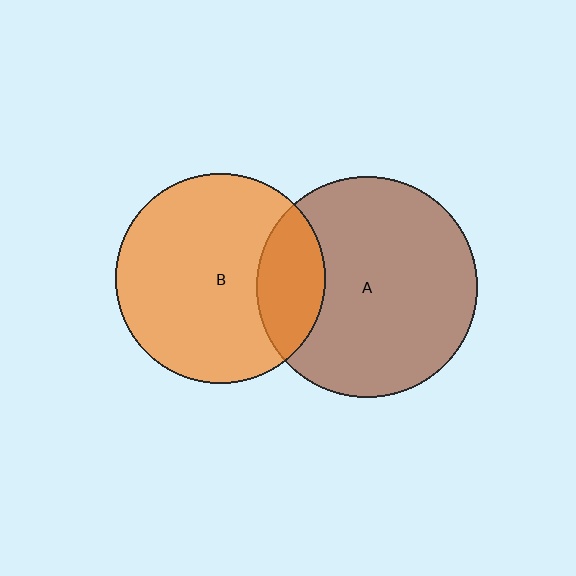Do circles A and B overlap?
Yes.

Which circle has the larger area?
Circle A (brown).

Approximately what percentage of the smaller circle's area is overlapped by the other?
Approximately 20%.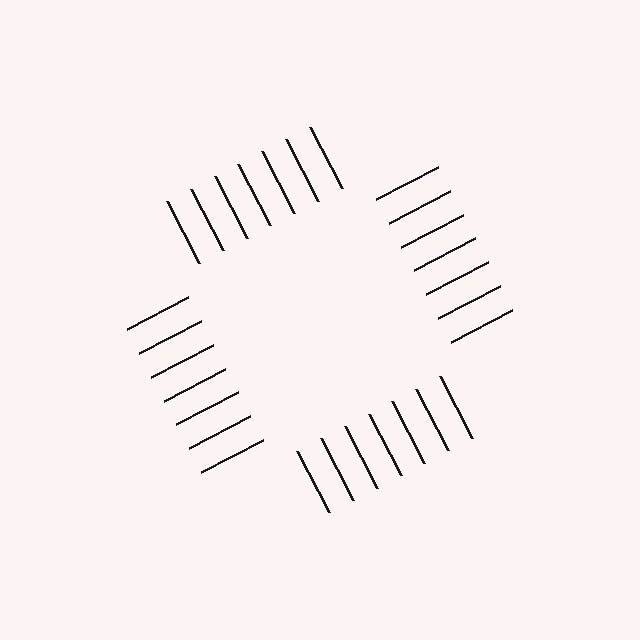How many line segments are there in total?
28 — 7 along each of the 4 edges.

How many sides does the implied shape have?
4 sides — the line-ends trace a square.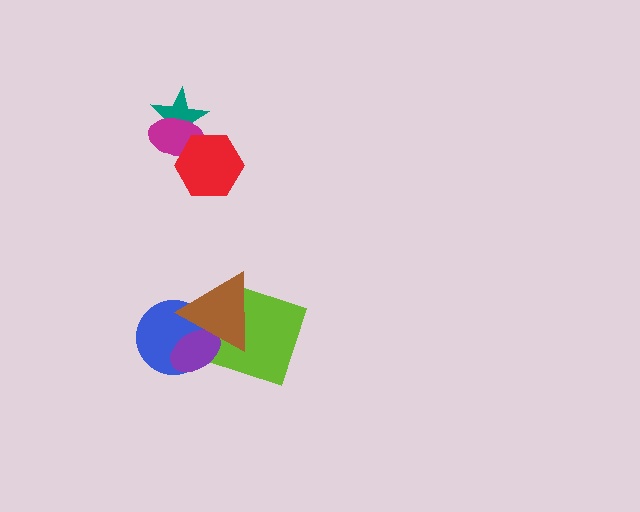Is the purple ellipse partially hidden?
Yes, it is partially covered by another shape.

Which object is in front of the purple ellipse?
The brown triangle is in front of the purple ellipse.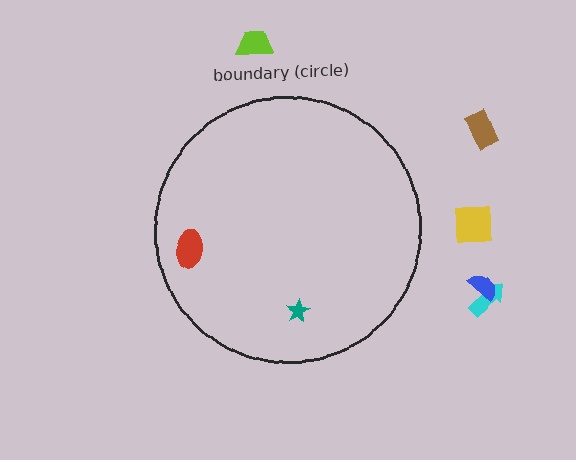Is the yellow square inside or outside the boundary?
Outside.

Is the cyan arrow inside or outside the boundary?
Outside.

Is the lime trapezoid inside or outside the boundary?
Outside.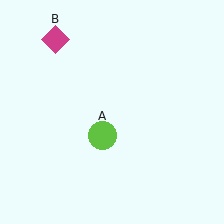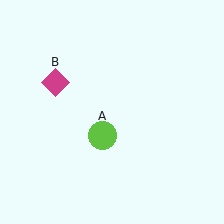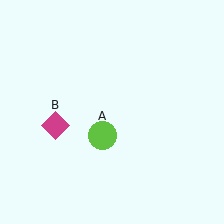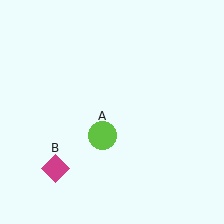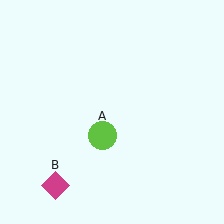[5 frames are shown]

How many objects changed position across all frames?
1 object changed position: magenta diamond (object B).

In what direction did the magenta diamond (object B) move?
The magenta diamond (object B) moved down.